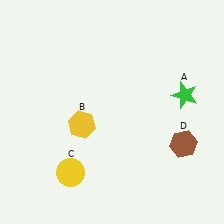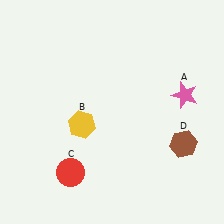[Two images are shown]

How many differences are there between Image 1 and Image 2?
There are 2 differences between the two images.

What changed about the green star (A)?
In Image 1, A is green. In Image 2, it changed to pink.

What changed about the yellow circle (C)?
In Image 1, C is yellow. In Image 2, it changed to red.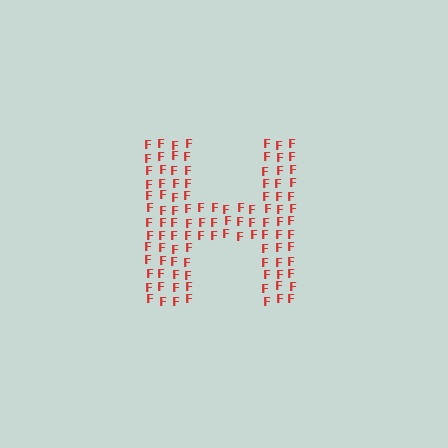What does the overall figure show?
The overall figure shows the letter H.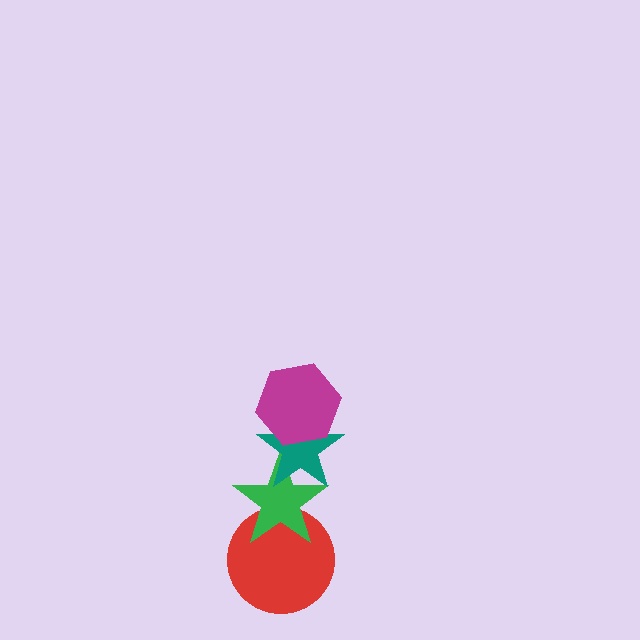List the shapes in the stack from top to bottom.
From top to bottom: the magenta hexagon, the teal star, the green star, the red circle.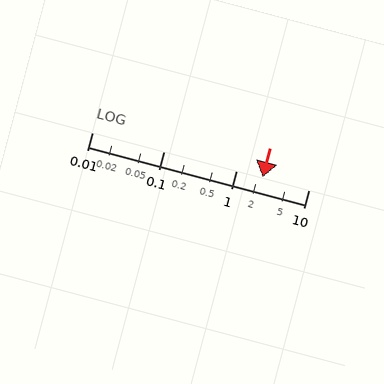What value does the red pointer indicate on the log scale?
The pointer indicates approximately 2.3.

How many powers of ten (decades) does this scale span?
The scale spans 3 decades, from 0.01 to 10.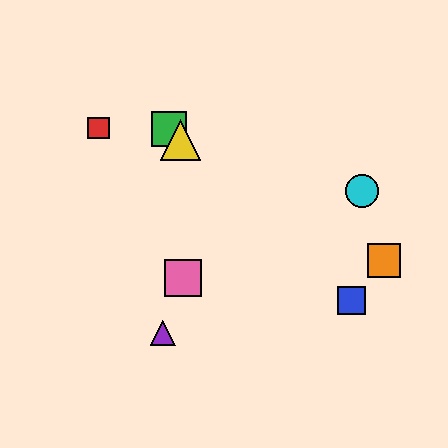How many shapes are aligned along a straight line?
3 shapes (the blue square, the green square, the yellow triangle) are aligned along a straight line.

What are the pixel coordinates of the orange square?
The orange square is at (384, 260).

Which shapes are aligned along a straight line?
The blue square, the green square, the yellow triangle are aligned along a straight line.